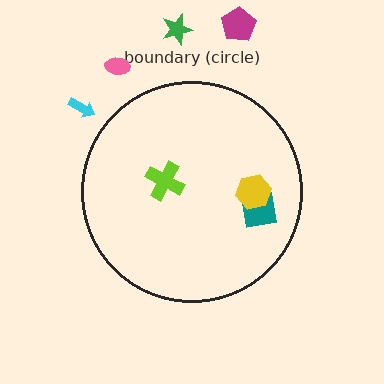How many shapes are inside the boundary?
3 inside, 4 outside.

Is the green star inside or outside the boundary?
Outside.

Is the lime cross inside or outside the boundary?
Inside.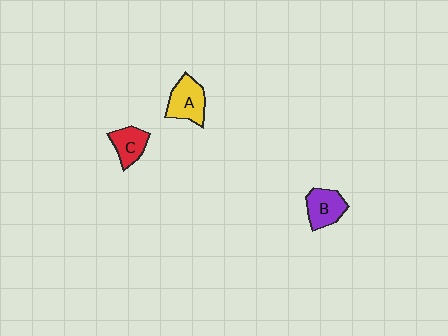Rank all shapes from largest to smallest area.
From largest to smallest: A (yellow), B (purple), C (red).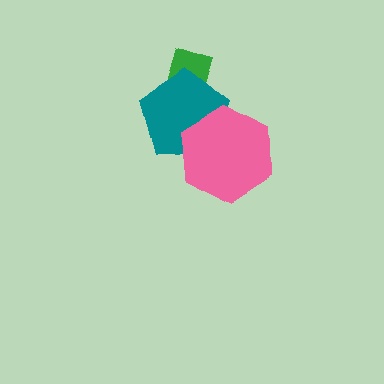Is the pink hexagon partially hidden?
No, no other shape covers it.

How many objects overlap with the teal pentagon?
2 objects overlap with the teal pentagon.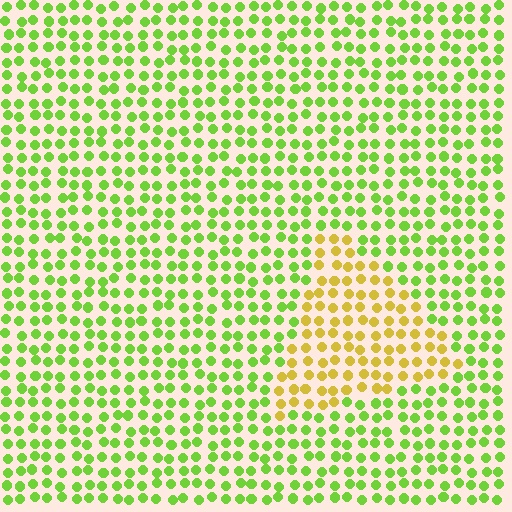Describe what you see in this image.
The image is filled with small lime elements in a uniform arrangement. A triangle-shaped region is visible where the elements are tinted to a slightly different hue, forming a subtle color boundary.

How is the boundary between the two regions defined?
The boundary is defined purely by a slight shift in hue (about 47 degrees). Spacing, size, and orientation are identical on both sides.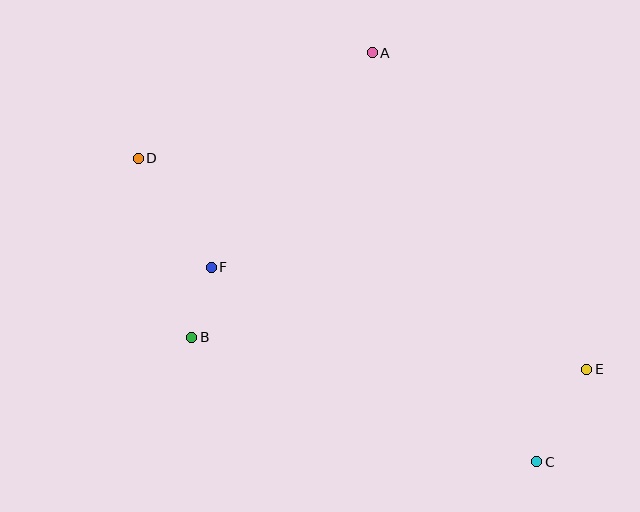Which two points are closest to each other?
Points B and F are closest to each other.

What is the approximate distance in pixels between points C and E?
The distance between C and E is approximately 105 pixels.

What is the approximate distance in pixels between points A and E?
The distance between A and E is approximately 382 pixels.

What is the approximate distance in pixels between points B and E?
The distance between B and E is approximately 396 pixels.